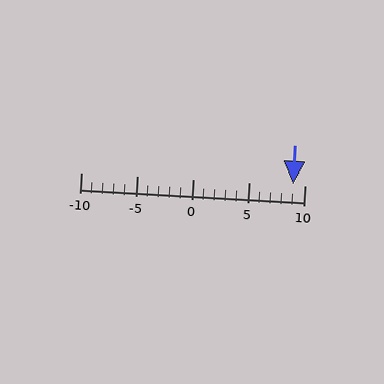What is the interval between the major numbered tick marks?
The major tick marks are spaced 5 units apart.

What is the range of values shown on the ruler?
The ruler shows values from -10 to 10.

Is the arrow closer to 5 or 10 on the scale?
The arrow is closer to 10.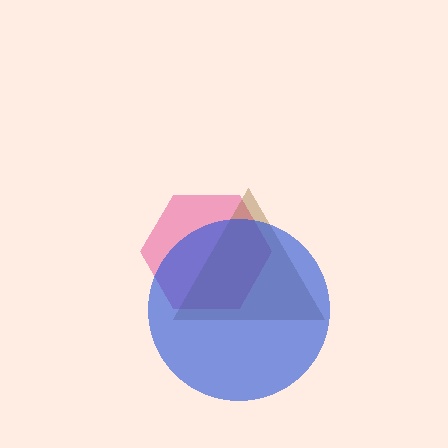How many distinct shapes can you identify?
There are 3 distinct shapes: a pink hexagon, a brown triangle, a blue circle.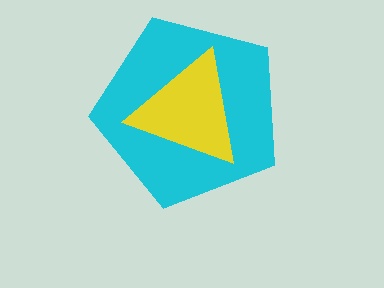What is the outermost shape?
The cyan pentagon.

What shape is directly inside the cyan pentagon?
The yellow triangle.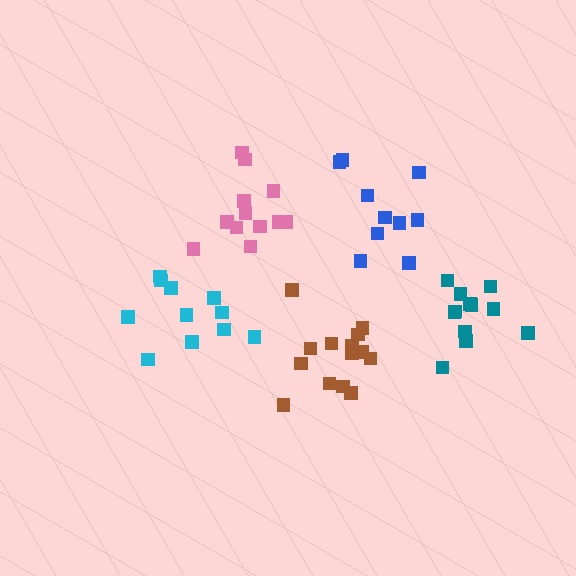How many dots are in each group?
Group 1: 11 dots, Group 2: 12 dots, Group 3: 14 dots, Group 4: 10 dots, Group 5: 12 dots (59 total).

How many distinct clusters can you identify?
There are 5 distinct clusters.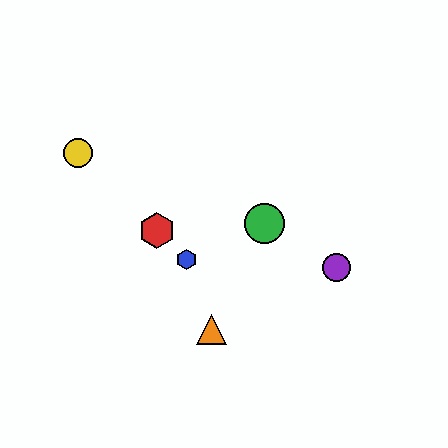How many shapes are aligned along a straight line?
3 shapes (the red hexagon, the blue hexagon, the yellow circle) are aligned along a straight line.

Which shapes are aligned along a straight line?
The red hexagon, the blue hexagon, the yellow circle are aligned along a straight line.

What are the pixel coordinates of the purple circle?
The purple circle is at (337, 268).